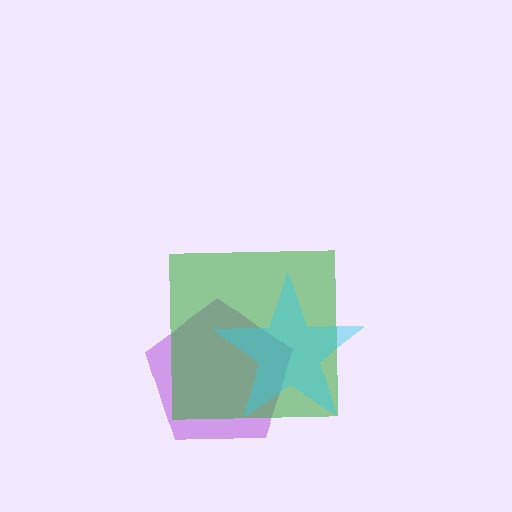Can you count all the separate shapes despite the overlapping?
Yes, there are 3 separate shapes.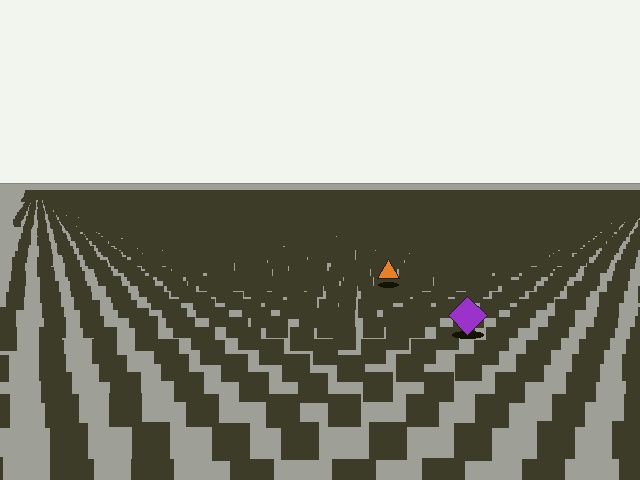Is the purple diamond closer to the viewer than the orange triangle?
Yes. The purple diamond is closer — you can tell from the texture gradient: the ground texture is coarser near it.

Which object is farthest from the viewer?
The orange triangle is farthest from the viewer. It appears smaller and the ground texture around it is denser.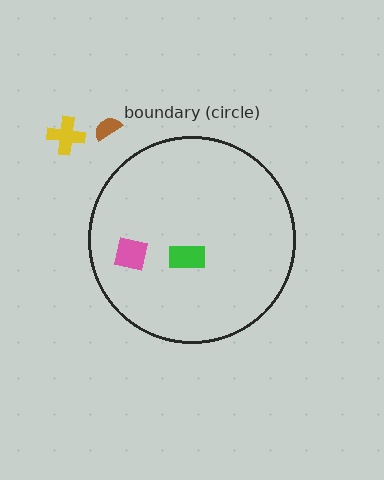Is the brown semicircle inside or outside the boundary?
Outside.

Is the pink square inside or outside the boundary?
Inside.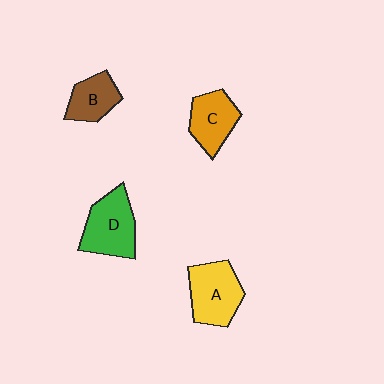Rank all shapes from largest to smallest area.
From largest to smallest: D (green), A (yellow), C (orange), B (brown).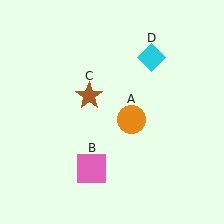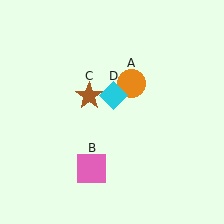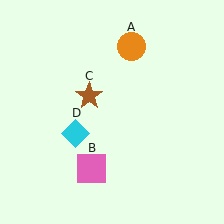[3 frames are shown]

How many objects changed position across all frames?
2 objects changed position: orange circle (object A), cyan diamond (object D).